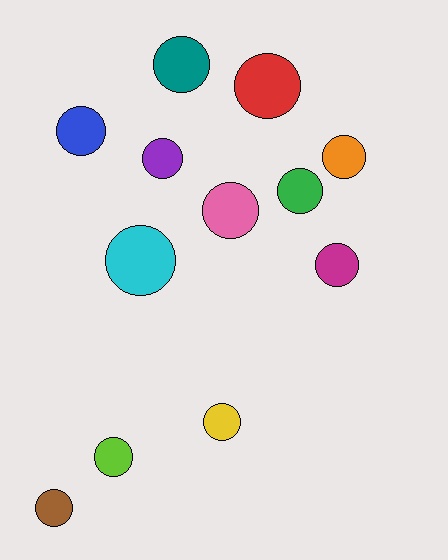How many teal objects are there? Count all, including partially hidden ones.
There is 1 teal object.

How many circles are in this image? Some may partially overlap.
There are 12 circles.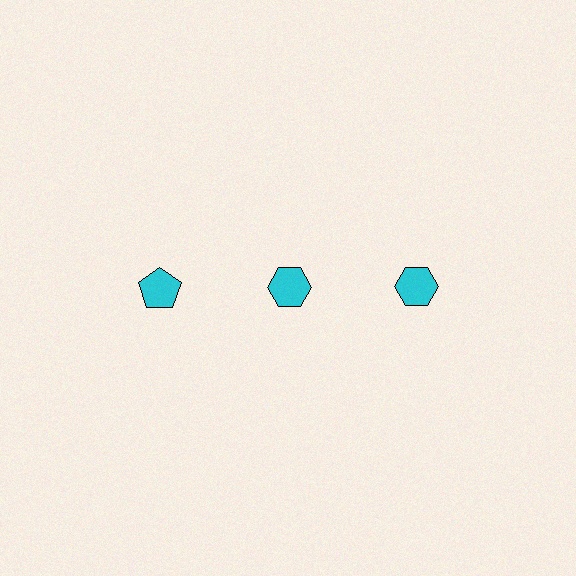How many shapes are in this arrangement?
There are 3 shapes arranged in a grid pattern.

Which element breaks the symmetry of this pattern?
The cyan pentagon in the top row, leftmost column breaks the symmetry. All other shapes are cyan hexagons.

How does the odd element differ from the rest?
It has a different shape: pentagon instead of hexagon.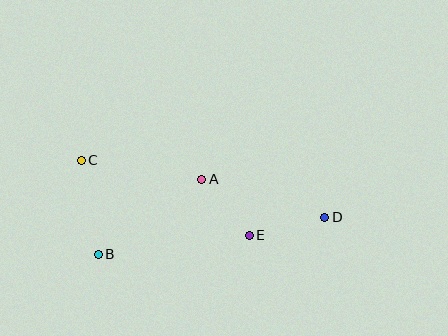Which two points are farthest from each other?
Points C and D are farthest from each other.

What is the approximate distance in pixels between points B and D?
The distance between B and D is approximately 229 pixels.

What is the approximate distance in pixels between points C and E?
The distance between C and E is approximately 184 pixels.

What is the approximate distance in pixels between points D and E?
The distance between D and E is approximately 77 pixels.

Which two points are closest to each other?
Points A and E are closest to each other.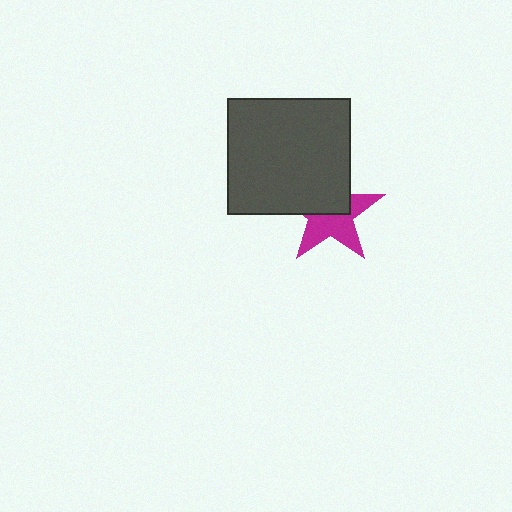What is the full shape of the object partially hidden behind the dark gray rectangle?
The partially hidden object is a magenta star.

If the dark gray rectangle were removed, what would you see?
You would see the complete magenta star.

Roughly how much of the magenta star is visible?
About half of it is visible (roughly 52%).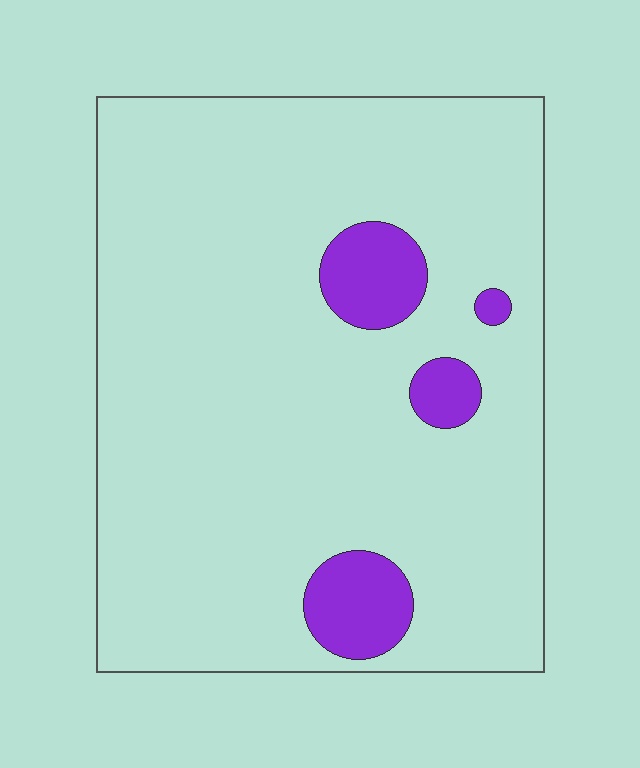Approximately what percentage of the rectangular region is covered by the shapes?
Approximately 10%.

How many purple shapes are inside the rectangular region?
4.